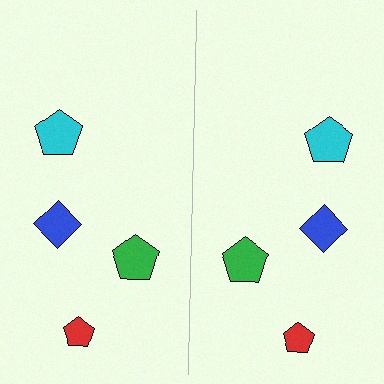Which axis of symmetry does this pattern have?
The pattern has a vertical axis of symmetry running through the center of the image.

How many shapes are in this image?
There are 8 shapes in this image.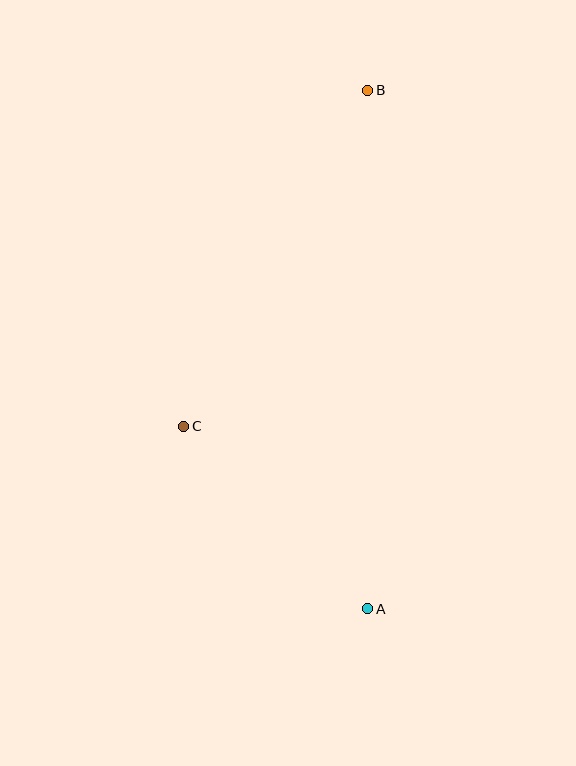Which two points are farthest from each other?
Points A and B are farthest from each other.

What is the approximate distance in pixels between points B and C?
The distance between B and C is approximately 383 pixels.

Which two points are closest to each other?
Points A and C are closest to each other.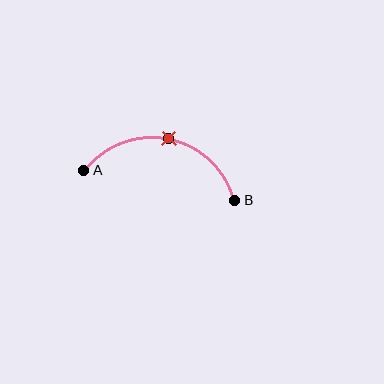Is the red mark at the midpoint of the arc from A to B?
Yes. The red mark lies on the arc at equal arc-length from both A and B — it is the arc midpoint.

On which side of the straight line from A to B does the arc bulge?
The arc bulges above the straight line connecting A and B.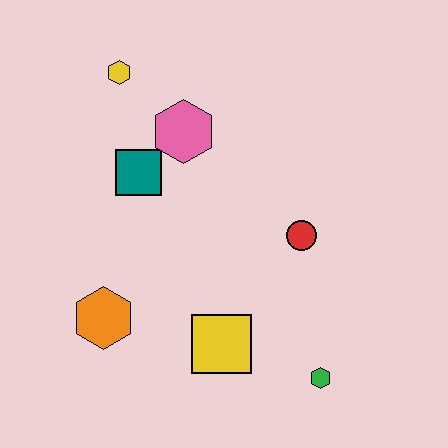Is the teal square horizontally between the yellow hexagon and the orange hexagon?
No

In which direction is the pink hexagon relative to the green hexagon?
The pink hexagon is above the green hexagon.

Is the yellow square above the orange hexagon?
No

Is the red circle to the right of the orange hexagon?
Yes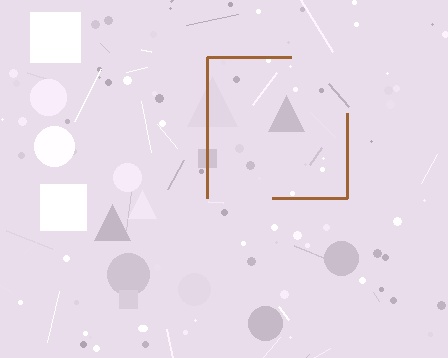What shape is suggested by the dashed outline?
The dashed outline suggests a square.